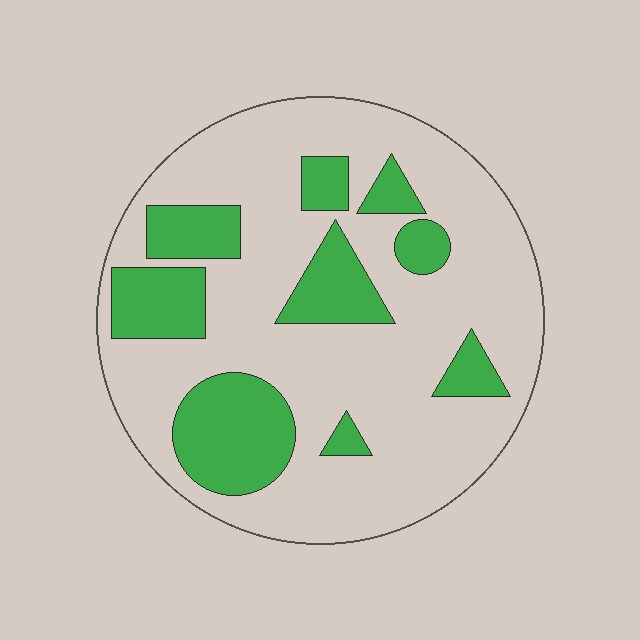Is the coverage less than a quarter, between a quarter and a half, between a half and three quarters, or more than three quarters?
Between a quarter and a half.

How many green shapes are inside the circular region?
9.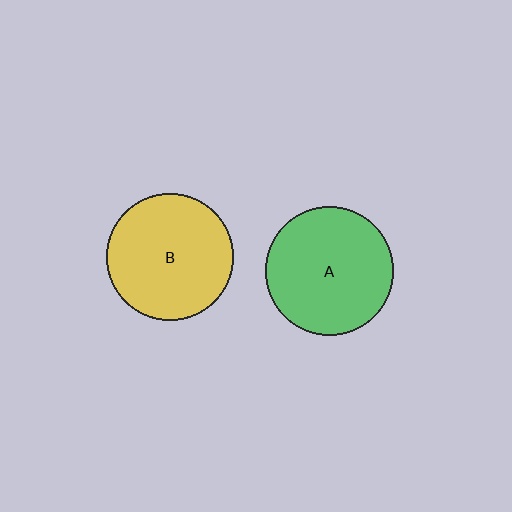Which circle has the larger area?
Circle A (green).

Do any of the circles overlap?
No, none of the circles overlap.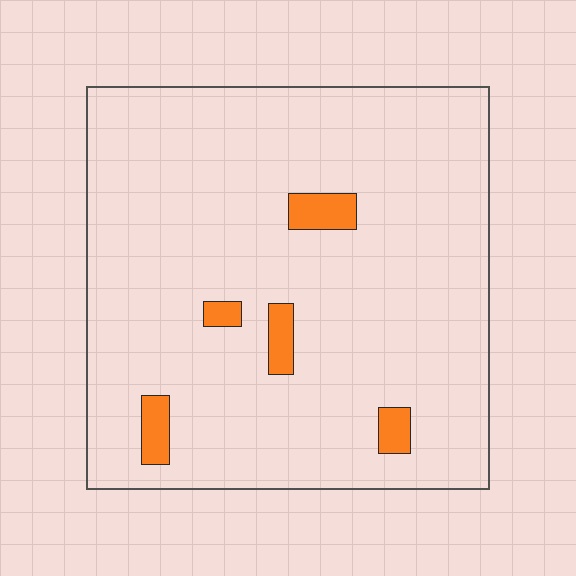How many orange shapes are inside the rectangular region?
5.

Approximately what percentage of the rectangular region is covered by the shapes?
Approximately 5%.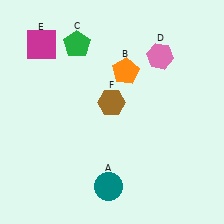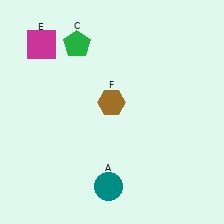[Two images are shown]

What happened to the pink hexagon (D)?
The pink hexagon (D) was removed in Image 2. It was in the top-right area of Image 1.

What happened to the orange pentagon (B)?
The orange pentagon (B) was removed in Image 2. It was in the top-right area of Image 1.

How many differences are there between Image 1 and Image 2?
There are 2 differences between the two images.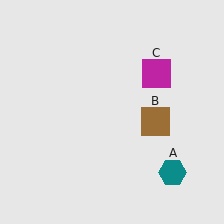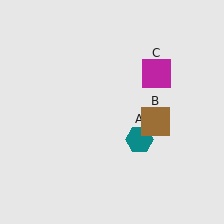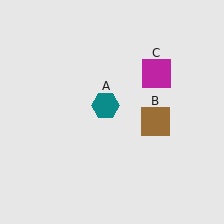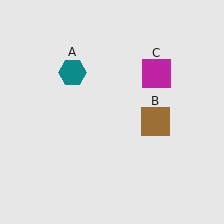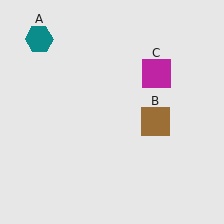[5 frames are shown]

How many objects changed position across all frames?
1 object changed position: teal hexagon (object A).